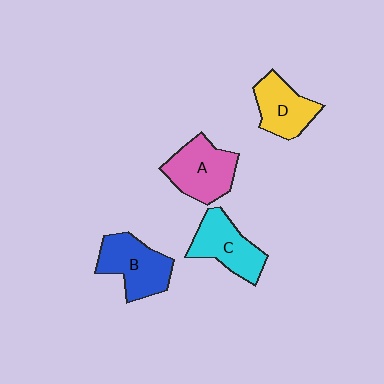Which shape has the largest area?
Shape A (pink).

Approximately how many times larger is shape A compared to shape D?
Approximately 1.2 times.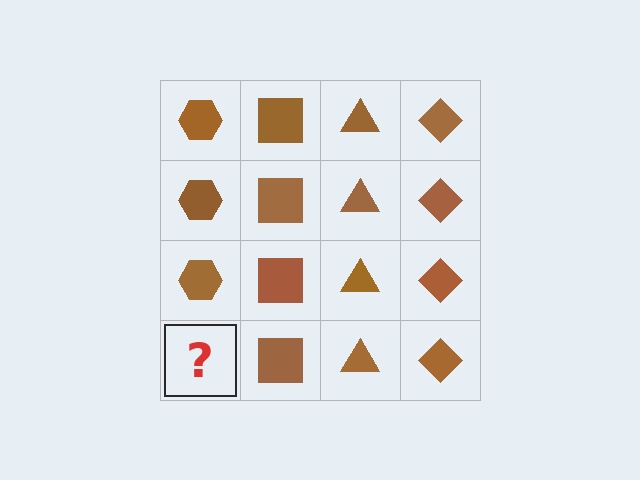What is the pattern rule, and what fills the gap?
The rule is that each column has a consistent shape. The gap should be filled with a brown hexagon.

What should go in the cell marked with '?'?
The missing cell should contain a brown hexagon.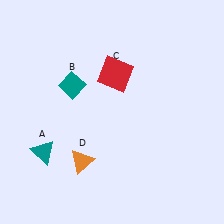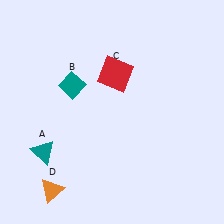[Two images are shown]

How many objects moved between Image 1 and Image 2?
1 object moved between the two images.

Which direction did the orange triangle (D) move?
The orange triangle (D) moved left.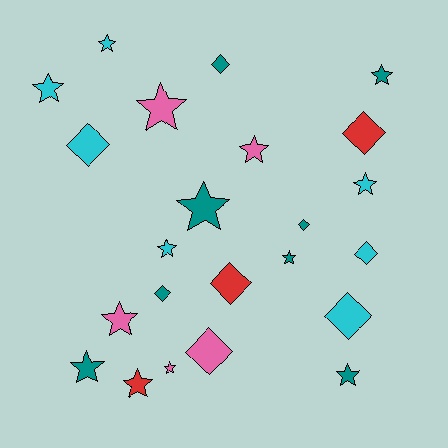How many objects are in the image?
There are 23 objects.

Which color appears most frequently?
Teal, with 8 objects.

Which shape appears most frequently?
Star, with 14 objects.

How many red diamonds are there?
There are 2 red diamonds.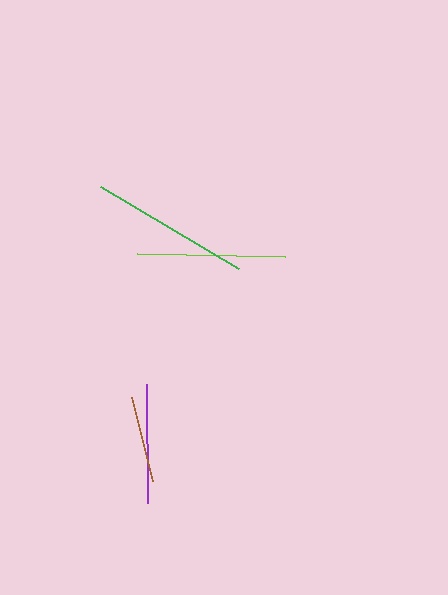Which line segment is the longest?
The green line is the longest at approximately 160 pixels.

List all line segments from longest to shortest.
From longest to shortest: green, lime, purple, brown.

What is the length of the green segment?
The green segment is approximately 160 pixels long.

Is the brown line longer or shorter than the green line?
The green line is longer than the brown line.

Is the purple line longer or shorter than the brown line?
The purple line is longer than the brown line.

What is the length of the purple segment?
The purple segment is approximately 119 pixels long.